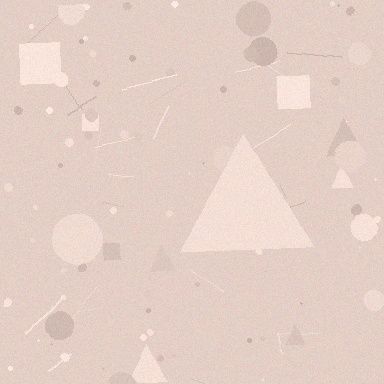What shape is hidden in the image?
A triangle is hidden in the image.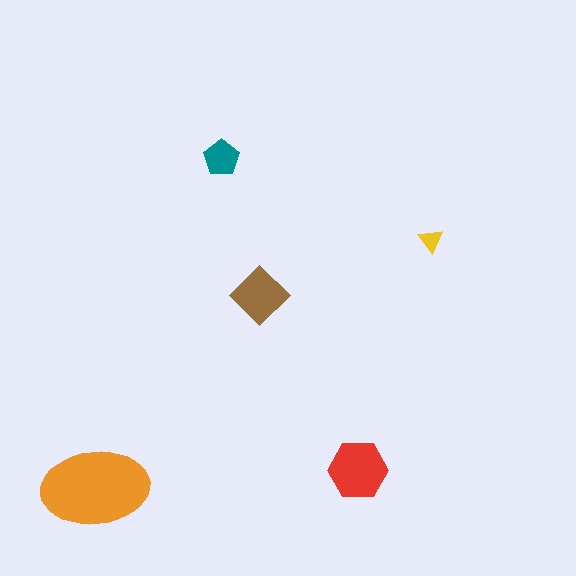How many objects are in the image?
There are 5 objects in the image.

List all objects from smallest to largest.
The yellow triangle, the teal pentagon, the brown diamond, the red hexagon, the orange ellipse.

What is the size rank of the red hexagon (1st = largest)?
2nd.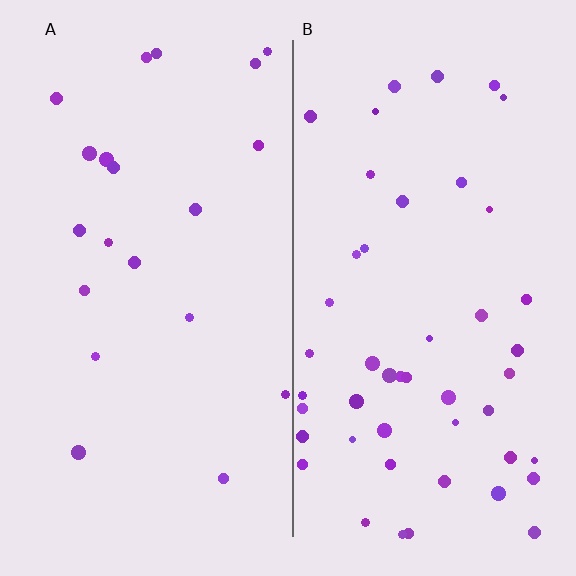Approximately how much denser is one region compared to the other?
Approximately 2.3× — region B over region A.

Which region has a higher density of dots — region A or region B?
B (the right).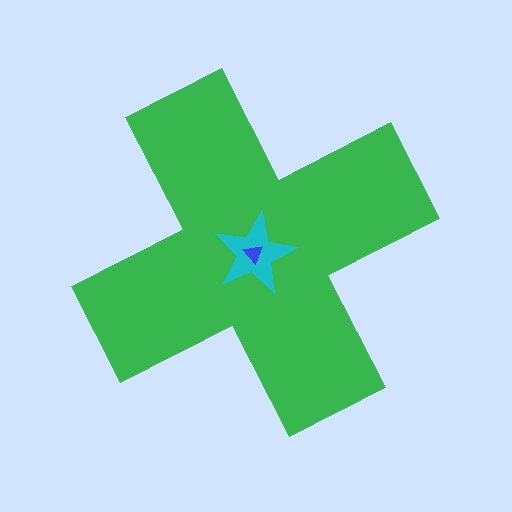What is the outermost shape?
The green cross.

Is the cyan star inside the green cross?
Yes.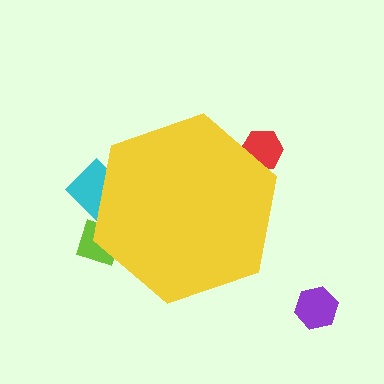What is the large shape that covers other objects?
A yellow hexagon.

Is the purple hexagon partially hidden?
No, the purple hexagon is fully visible.